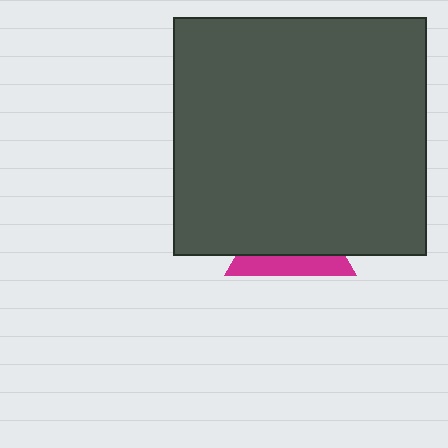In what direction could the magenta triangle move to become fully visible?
The magenta triangle could move down. That would shift it out from behind the dark gray rectangle entirely.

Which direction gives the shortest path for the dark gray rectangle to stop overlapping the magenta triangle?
Moving up gives the shortest separation.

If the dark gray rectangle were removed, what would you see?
You would see the complete magenta triangle.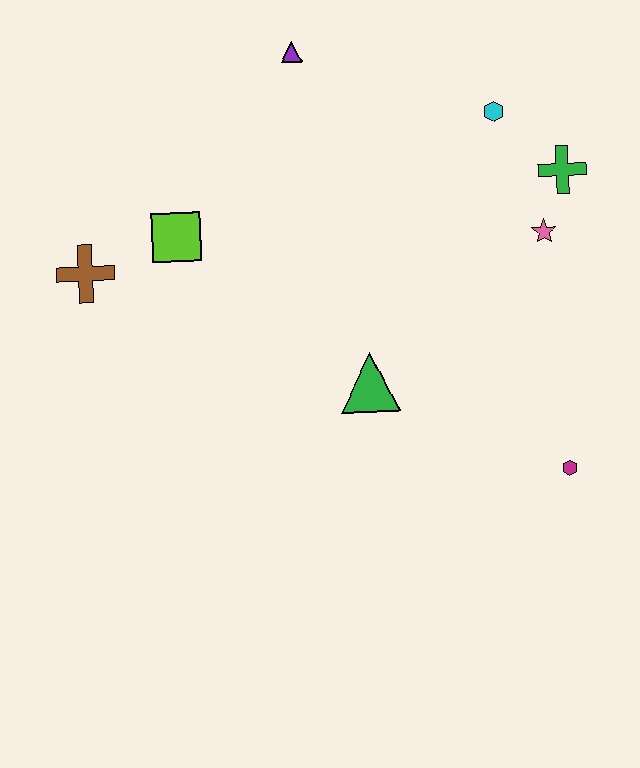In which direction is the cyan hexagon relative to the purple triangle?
The cyan hexagon is to the right of the purple triangle.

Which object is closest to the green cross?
The pink star is closest to the green cross.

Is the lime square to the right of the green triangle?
No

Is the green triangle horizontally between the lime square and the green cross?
Yes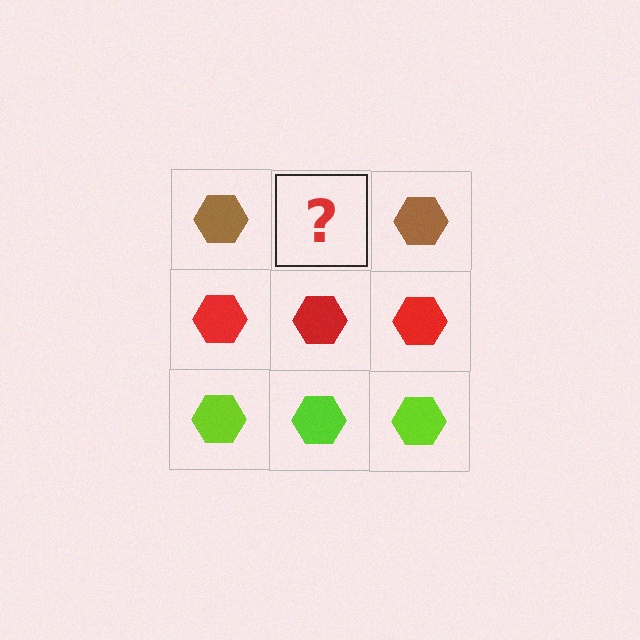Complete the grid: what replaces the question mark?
The question mark should be replaced with a brown hexagon.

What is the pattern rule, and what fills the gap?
The rule is that each row has a consistent color. The gap should be filled with a brown hexagon.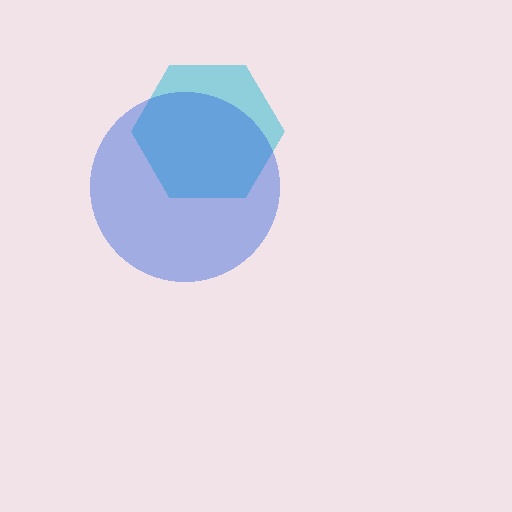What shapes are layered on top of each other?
The layered shapes are: a cyan hexagon, a blue circle.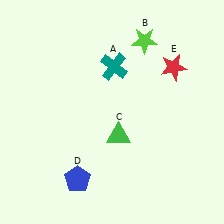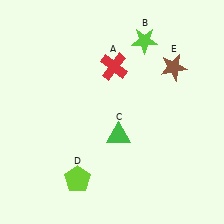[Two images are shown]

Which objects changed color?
A changed from teal to red. D changed from blue to lime. E changed from red to brown.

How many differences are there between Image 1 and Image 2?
There are 3 differences between the two images.